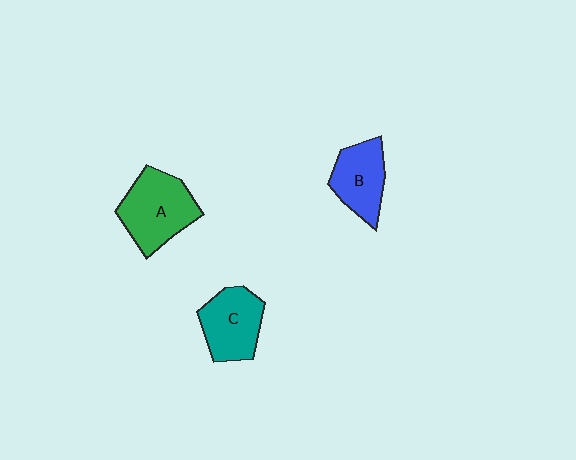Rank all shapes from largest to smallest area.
From largest to smallest: A (green), C (teal), B (blue).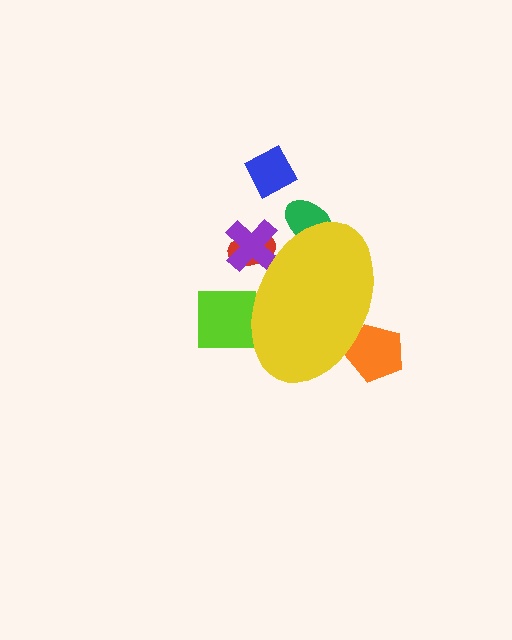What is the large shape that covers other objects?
A yellow ellipse.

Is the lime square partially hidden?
Yes, the lime square is partially hidden behind the yellow ellipse.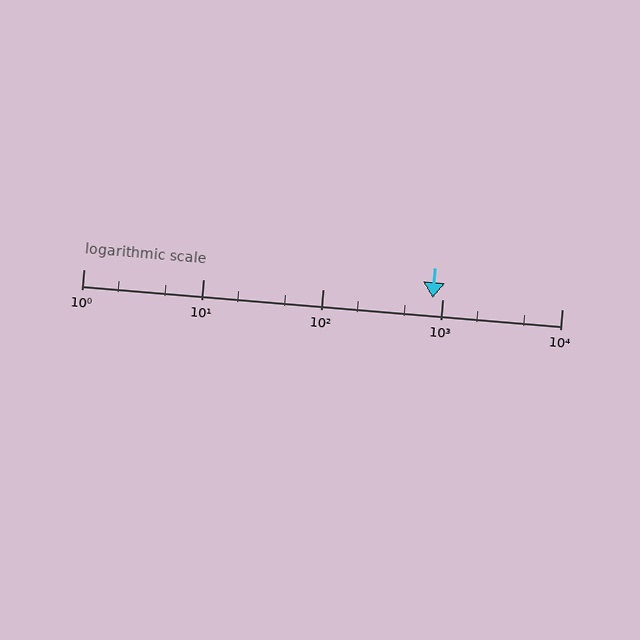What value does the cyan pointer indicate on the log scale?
The pointer indicates approximately 840.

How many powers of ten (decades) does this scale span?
The scale spans 4 decades, from 1 to 10000.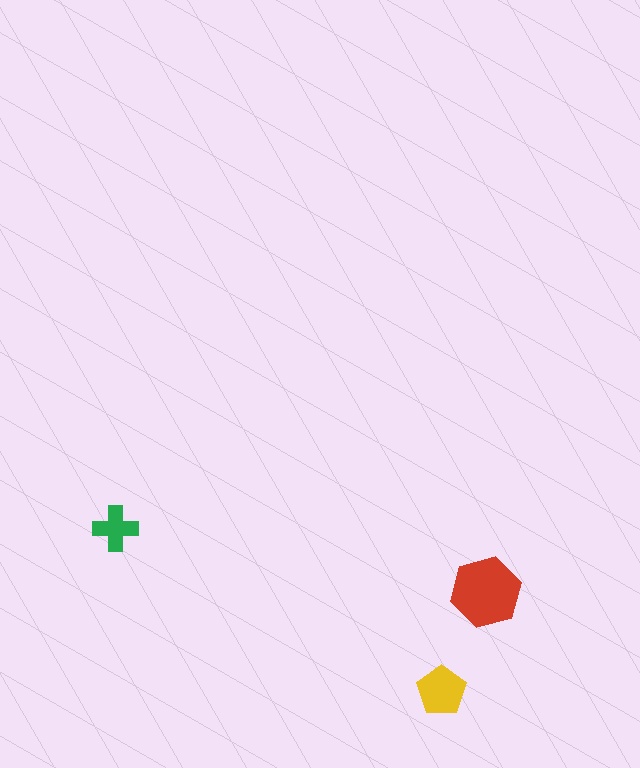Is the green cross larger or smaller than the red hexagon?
Smaller.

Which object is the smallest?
The green cross.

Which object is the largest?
The red hexagon.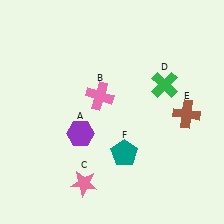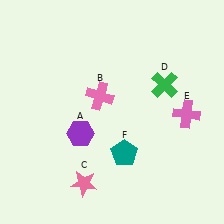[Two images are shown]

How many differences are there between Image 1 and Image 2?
There is 1 difference between the two images.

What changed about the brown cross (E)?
In Image 1, E is brown. In Image 2, it changed to pink.